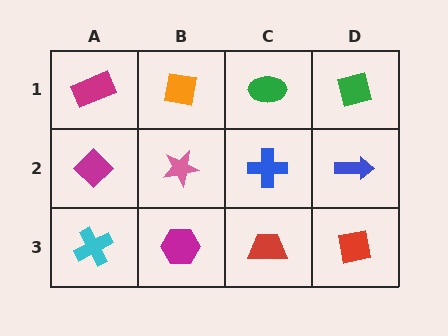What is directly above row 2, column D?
A green square.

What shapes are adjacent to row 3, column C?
A blue cross (row 2, column C), a magenta hexagon (row 3, column B), a red square (row 3, column D).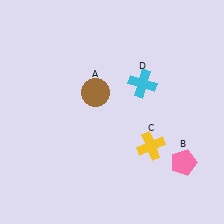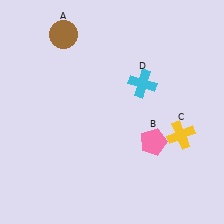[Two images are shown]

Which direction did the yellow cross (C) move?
The yellow cross (C) moved right.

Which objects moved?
The objects that moved are: the brown circle (A), the pink pentagon (B), the yellow cross (C).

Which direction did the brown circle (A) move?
The brown circle (A) moved up.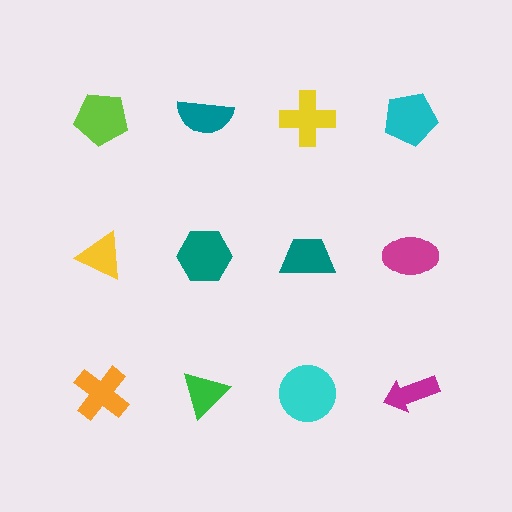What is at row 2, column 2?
A teal hexagon.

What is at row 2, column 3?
A teal trapezoid.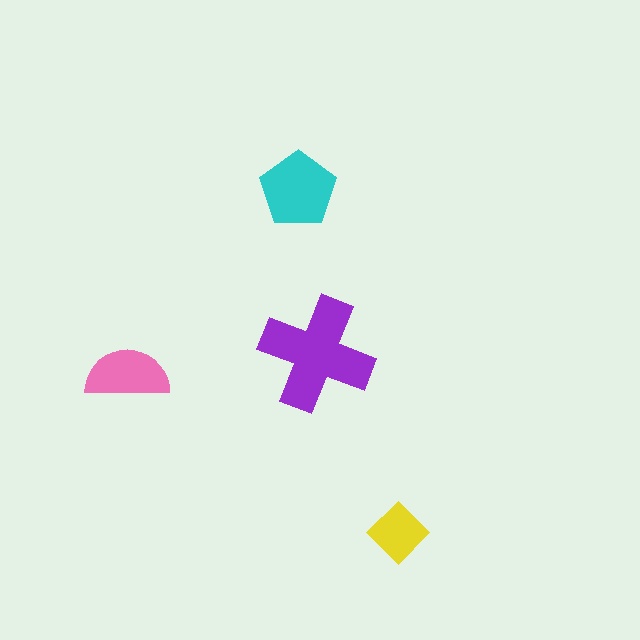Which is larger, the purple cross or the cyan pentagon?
The purple cross.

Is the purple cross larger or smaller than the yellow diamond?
Larger.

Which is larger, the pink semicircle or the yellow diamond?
The pink semicircle.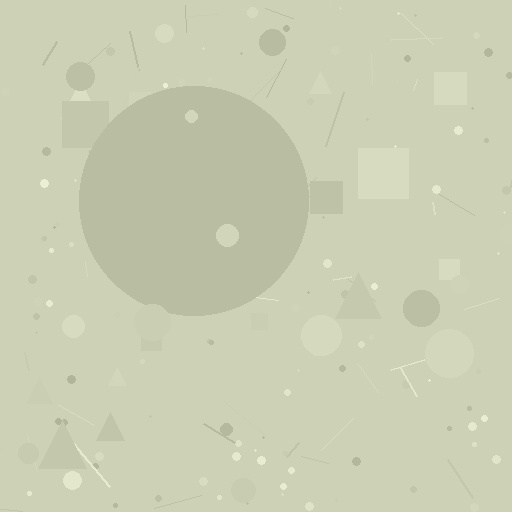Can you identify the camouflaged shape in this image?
The camouflaged shape is a circle.